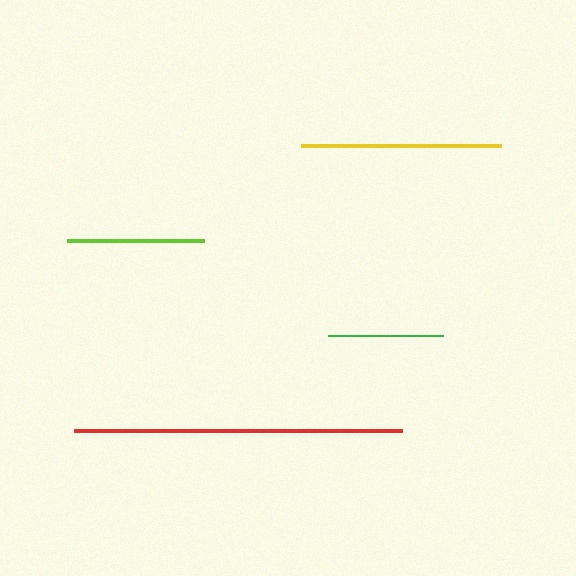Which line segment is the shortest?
The green line is the shortest at approximately 115 pixels.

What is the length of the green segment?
The green segment is approximately 115 pixels long.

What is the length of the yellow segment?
The yellow segment is approximately 200 pixels long.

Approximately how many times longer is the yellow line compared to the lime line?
The yellow line is approximately 1.5 times the length of the lime line.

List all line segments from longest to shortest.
From longest to shortest: red, yellow, lime, green.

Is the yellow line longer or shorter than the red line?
The red line is longer than the yellow line.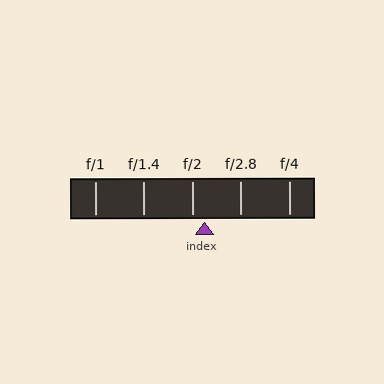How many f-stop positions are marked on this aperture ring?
There are 5 f-stop positions marked.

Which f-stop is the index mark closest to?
The index mark is closest to f/2.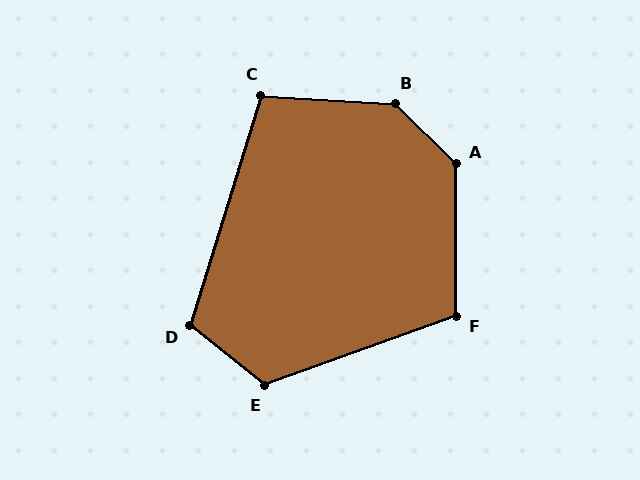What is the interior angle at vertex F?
Approximately 110 degrees (obtuse).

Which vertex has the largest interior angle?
B, at approximately 138 degrees.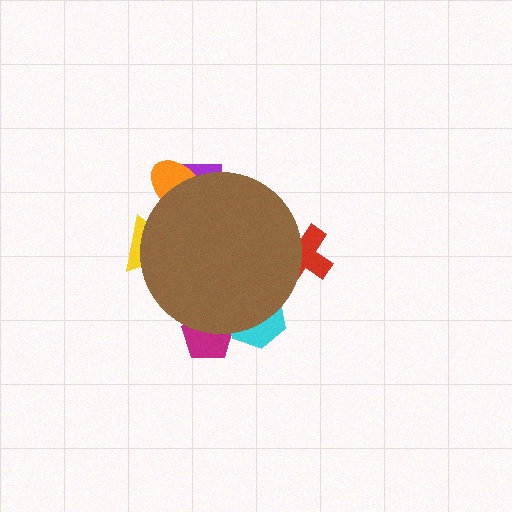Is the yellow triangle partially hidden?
Yes, the yellow triangle is partially hidden behind the brown circle.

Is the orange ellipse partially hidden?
Yes, the orange ellipse is partially hidden behind the brown circle.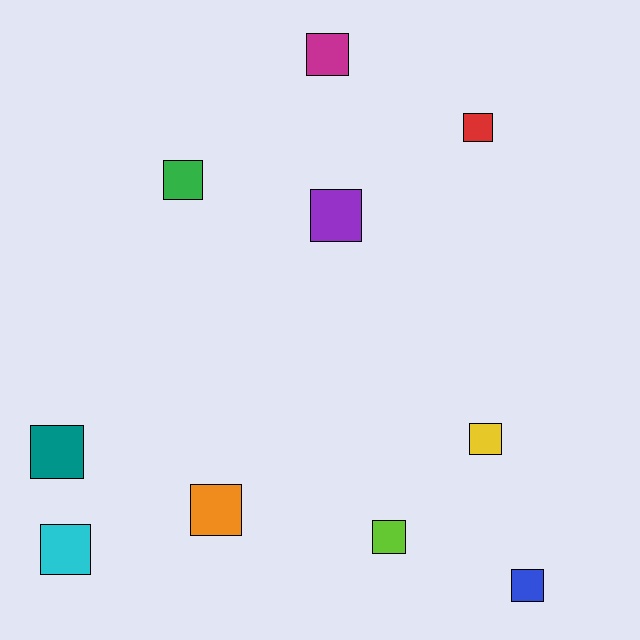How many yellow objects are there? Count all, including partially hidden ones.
There is 1 yellow object.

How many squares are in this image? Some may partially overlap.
There are 10 squares.